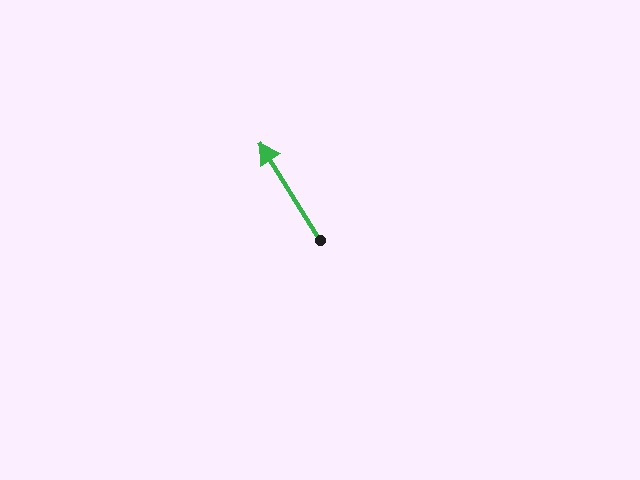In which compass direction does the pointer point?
Northwest.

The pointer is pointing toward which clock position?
Roughly 11 o'clock.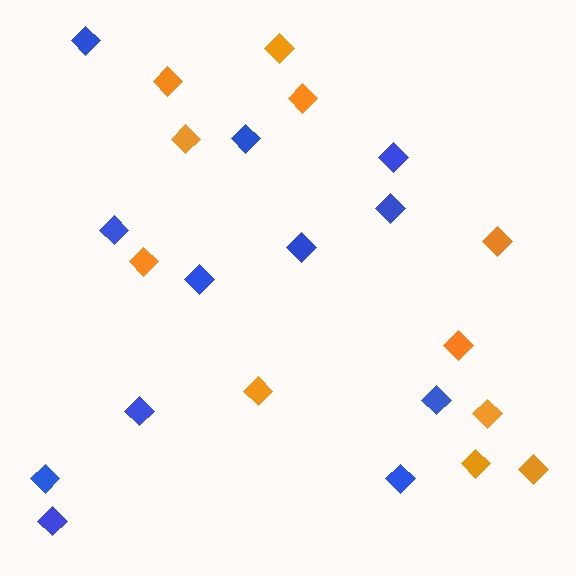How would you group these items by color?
There are 2 groups: one group of blue diamonds (12) and one group of orange diamonds (11).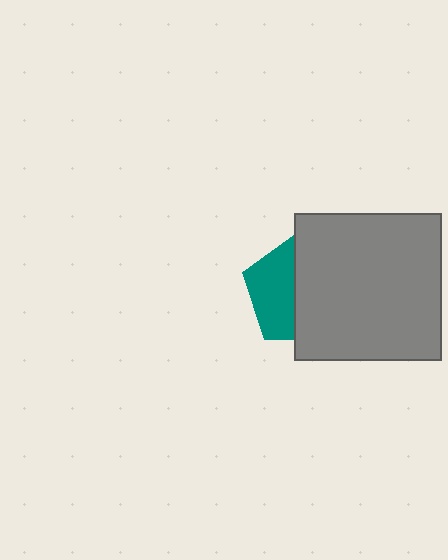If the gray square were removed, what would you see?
You would see the complete teal pentagon.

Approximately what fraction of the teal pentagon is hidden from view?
Roughly 58% of the teal pentagon is hidden behind the gray square.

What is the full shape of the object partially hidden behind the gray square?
The partially hidden object is a teal pentagon.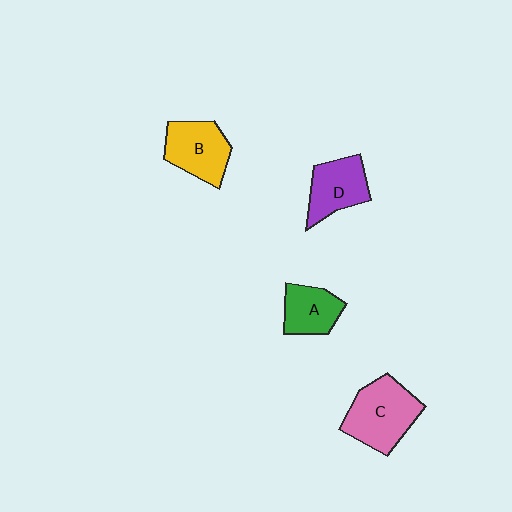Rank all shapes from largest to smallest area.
From largest to smallest: C (pink), B (yellow), D (purple), A (green).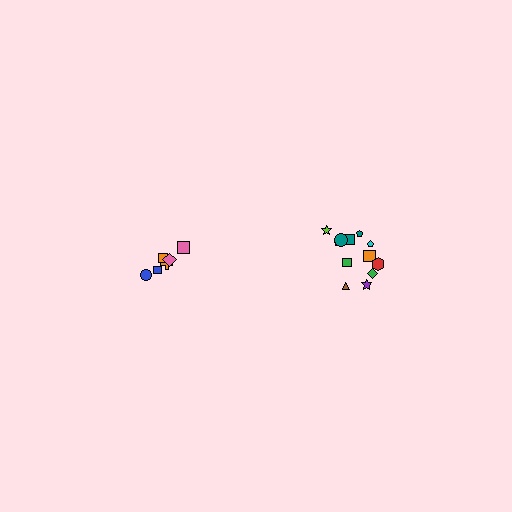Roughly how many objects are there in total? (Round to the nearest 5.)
Roughly 20 objects in total.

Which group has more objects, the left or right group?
The right group.